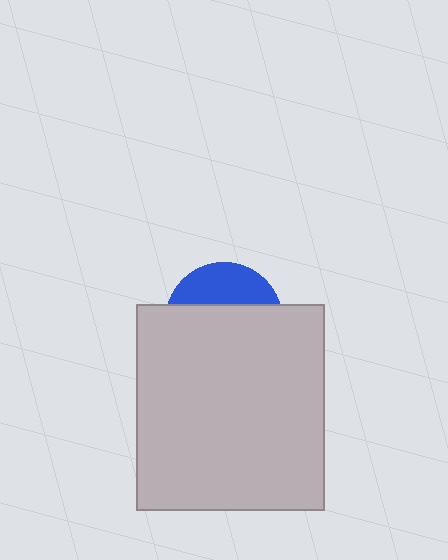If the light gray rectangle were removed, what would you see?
You would see the complete blue circle.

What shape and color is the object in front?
The object in front is a light gray rectangle.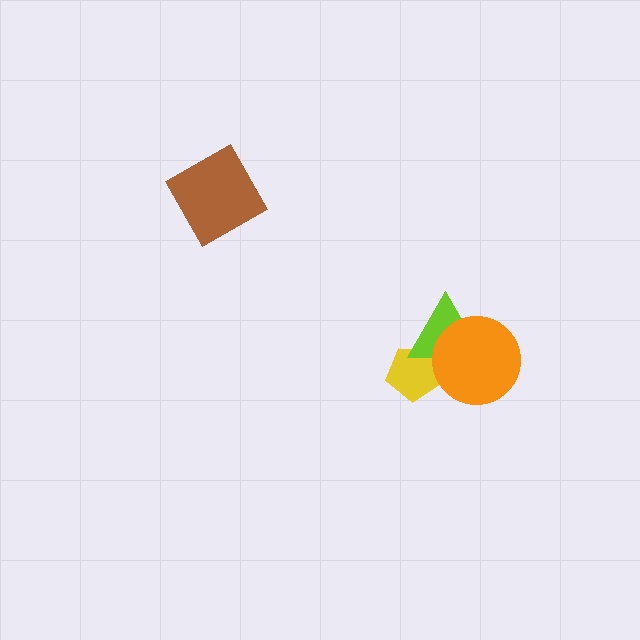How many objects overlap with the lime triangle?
2 objects overlap with the lime triangle.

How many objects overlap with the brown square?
0 objects overlap with the brown square.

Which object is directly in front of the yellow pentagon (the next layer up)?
The lime triangle is directly in front of the yellow pentagon.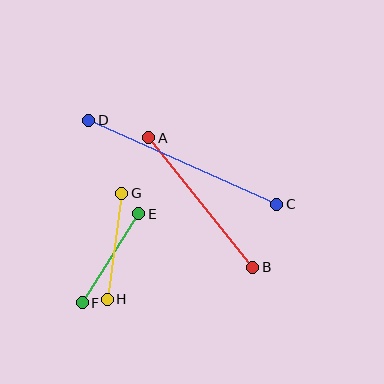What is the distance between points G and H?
The distance is approximately 107 pixels.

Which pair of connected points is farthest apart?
Points C and D are farthest apart.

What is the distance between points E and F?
The distance is approximately 105 pixels.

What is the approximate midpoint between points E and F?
The midpoint is at approximately (110, 258) pixels.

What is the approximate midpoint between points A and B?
The midpoint is at approximately (201, 203) pixels.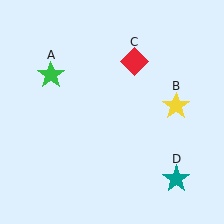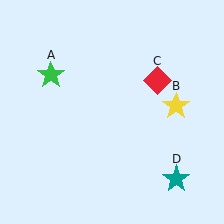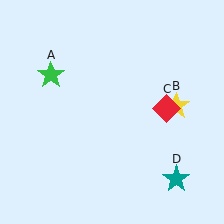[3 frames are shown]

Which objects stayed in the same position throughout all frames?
Green star (object A) and yellow star (object B) and teal star (object D) remained stationary.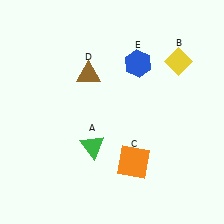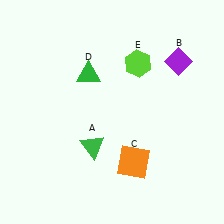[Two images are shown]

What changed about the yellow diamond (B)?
In Image 1, B is yellow. In Image 2, it changed to purple.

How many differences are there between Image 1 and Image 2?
There are 3 differences between the two images.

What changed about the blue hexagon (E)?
In Image 1, E is blue. In Image 2, it changed to lime.